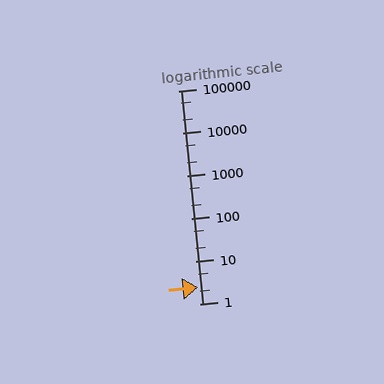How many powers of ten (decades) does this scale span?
The scale spans 5 decades, from 1 to 100000.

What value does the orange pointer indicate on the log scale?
The pointer indicates approximately 2.4.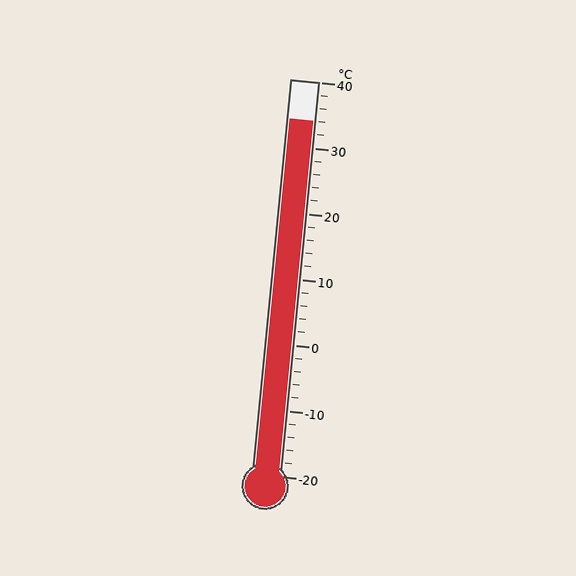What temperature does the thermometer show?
The thermometer shows approximately 34°C.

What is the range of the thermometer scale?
The thermometer scale ranges from -20°C to 40°C.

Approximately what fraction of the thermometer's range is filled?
The thermometer is filled to approximately 90% of its range.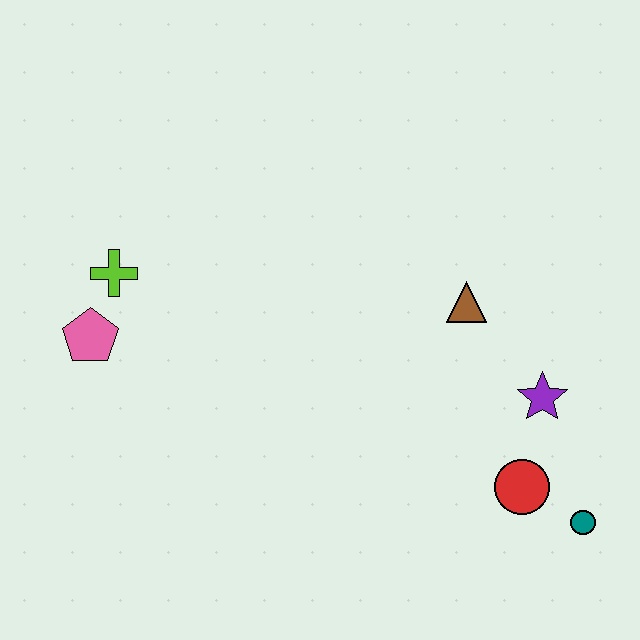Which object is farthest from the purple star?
The pink pentagon is farthest from the purple star.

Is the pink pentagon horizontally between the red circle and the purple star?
No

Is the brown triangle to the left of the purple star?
Yes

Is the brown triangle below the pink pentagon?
No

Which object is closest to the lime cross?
The pink pentagon is closest to the lime cross.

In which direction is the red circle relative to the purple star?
The red circle is below the purple star.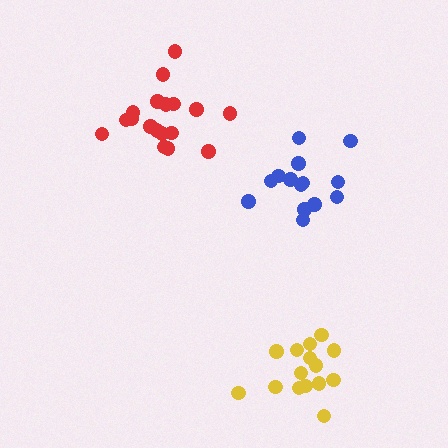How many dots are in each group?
Group 1: 14 dots, Group 2: 18 dots, Group 3: 15 dots (47 total).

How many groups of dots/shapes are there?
There are 3 groups.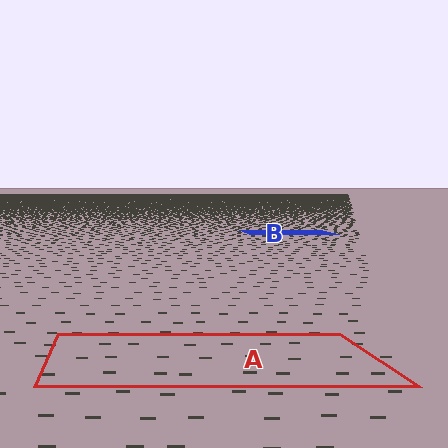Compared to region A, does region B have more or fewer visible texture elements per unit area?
Region B has more texture elements per unit area — they are packed more densely because it is farther away.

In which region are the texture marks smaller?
The texture marks are smaller in region B, because it is farther away.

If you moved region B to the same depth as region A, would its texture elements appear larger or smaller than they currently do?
They would appear larger. At a closer depth, the same texture elements are projected at a bigger on-screen size.